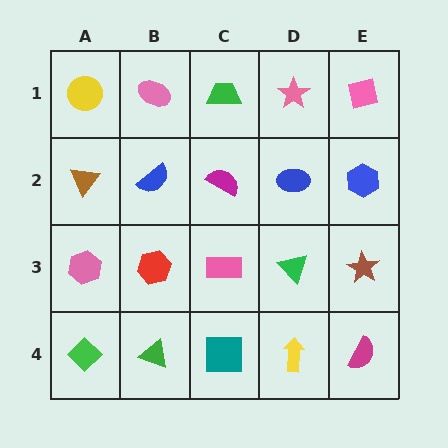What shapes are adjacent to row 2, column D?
A pink star (row 1, column D), a green triangle (row 3, column D), a magenta semicircle (row 2, column C), a blue hexagon (row 2, column E).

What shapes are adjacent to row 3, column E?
A blue hexagon (row 2, column E), a magenta semicircle (row 4, column E), a green triangle (row 3, column D).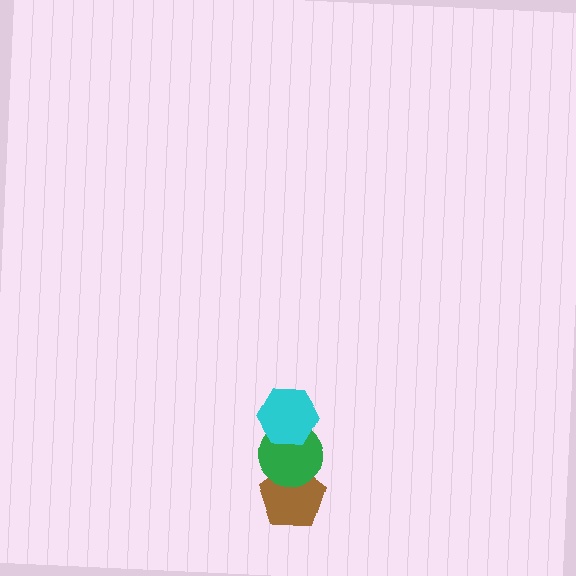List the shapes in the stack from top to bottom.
From top to bottom: the cyan hexagon, the green circle, the brown pentagon.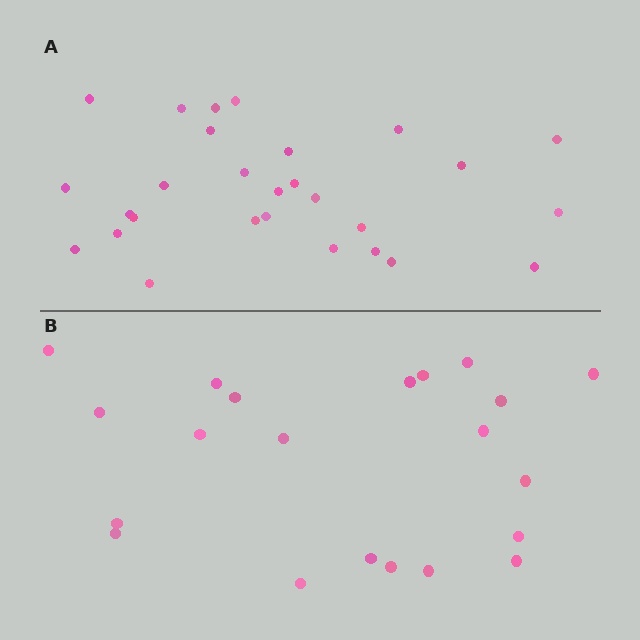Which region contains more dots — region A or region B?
Region A (the top region) has more dots.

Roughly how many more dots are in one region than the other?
Region A has roughly 8 or so more dots than region B.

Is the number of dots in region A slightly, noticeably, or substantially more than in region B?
Region A has noticeably more, but not dramatically so. The ratio is roughly 1.3 to 1.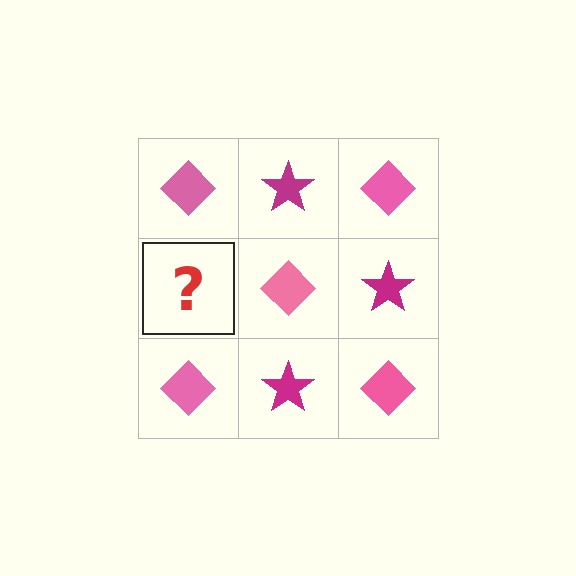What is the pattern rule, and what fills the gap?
The rule is that it alternates pink diamond and magenta star in a checkerboard pattern. The gap should be filled with a magenta star.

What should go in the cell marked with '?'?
The missing cell should contain a magenta star.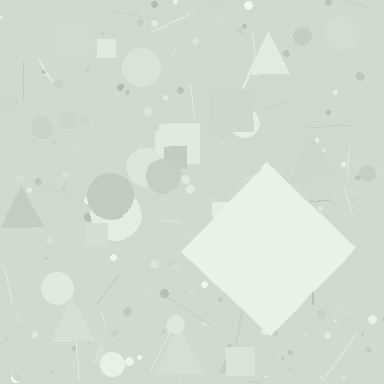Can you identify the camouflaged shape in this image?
The camouflaged shape is a diamond.